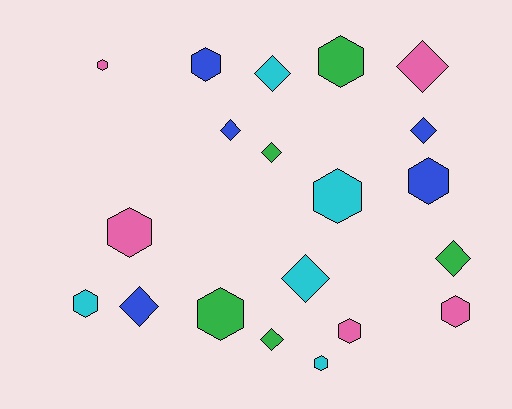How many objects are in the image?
There are 20 objects.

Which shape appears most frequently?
Hexagon, with 11 objects.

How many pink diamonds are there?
There is 1 pink diamond.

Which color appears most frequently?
Green, with 5 objects.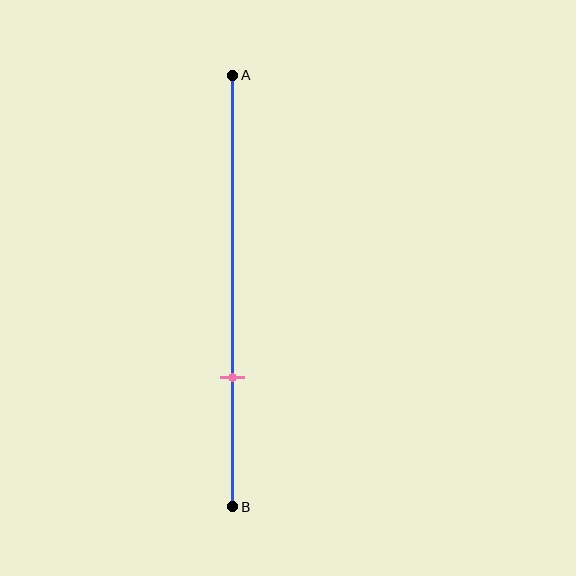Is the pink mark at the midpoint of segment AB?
No, the mark is at about 70% from A, not at the 50% midpoint.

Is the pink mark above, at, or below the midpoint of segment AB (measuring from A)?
The pink mark is below the midpoint of segment AB.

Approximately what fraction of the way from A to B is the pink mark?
The pink mark is approximately 70% of the way from A to B.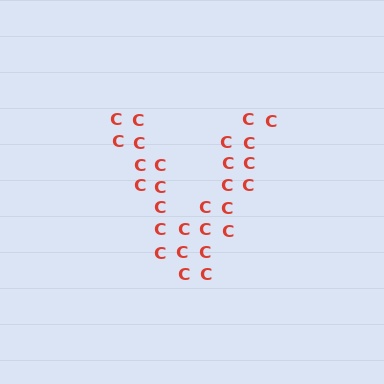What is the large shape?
The large shape is the letter V.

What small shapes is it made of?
It is made of small letter C's.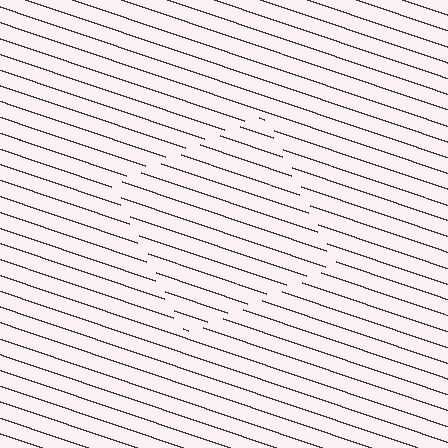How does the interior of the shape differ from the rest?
The interior of the shape contains the same grating, shifted by half a period — the contour is defined by the phase discontinuity where line-ends from the inner and outer gratings abut.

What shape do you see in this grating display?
An illusory square. The interior of the shape contains the same grating, shifted by half a period — the contour is defined by the phase discontinuity where line-ends from the inner and outer gratings abut.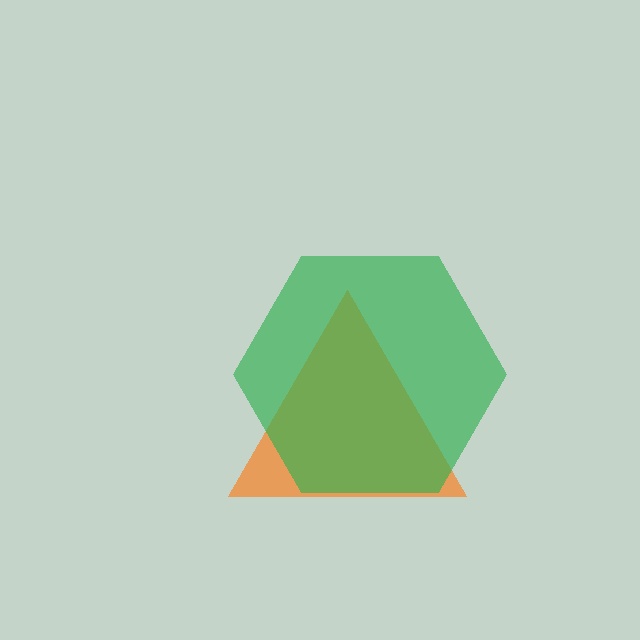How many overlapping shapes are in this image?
There are 2 overlapping shapes in the image.